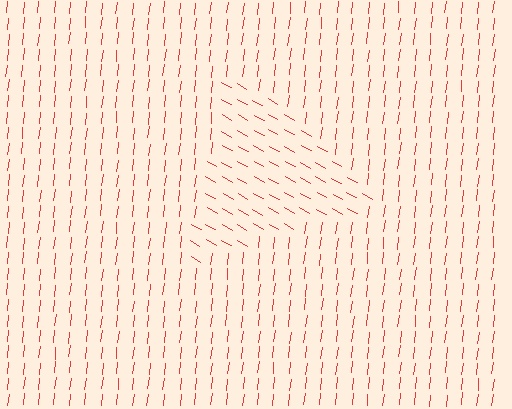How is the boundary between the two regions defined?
The boundary is defined purely by a change in line orientation (approximately 67 degrees difference). All lines are the same color and thickness.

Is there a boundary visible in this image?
Yes, there is a texture boundary formed by a change in line orientation.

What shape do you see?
I see a triangle.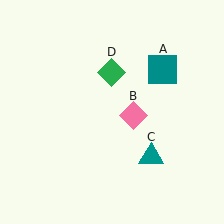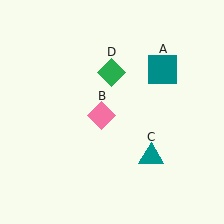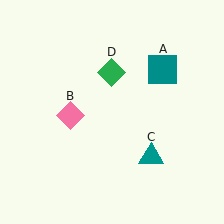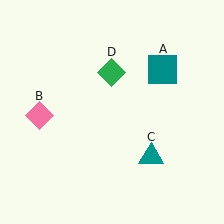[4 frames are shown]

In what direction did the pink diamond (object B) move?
The pink diamond (object B) moved left.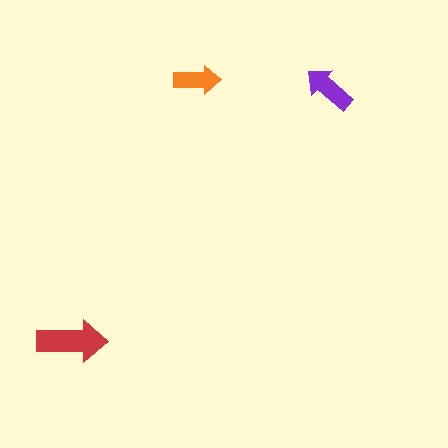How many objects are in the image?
There are 3 objects in the image.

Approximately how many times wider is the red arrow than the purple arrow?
About 1.5 times wider.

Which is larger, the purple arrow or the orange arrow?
The purple one.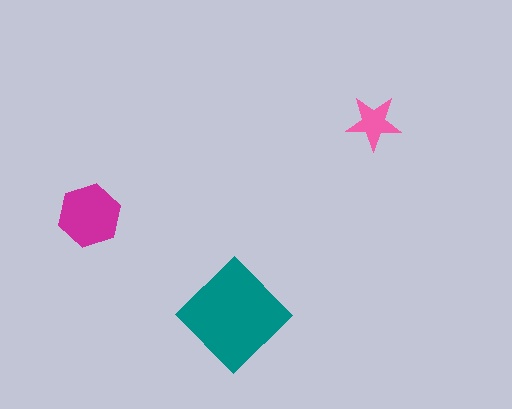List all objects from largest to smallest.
The teal diamond, the magenta hexagon, the pink star.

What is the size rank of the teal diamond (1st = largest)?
1st.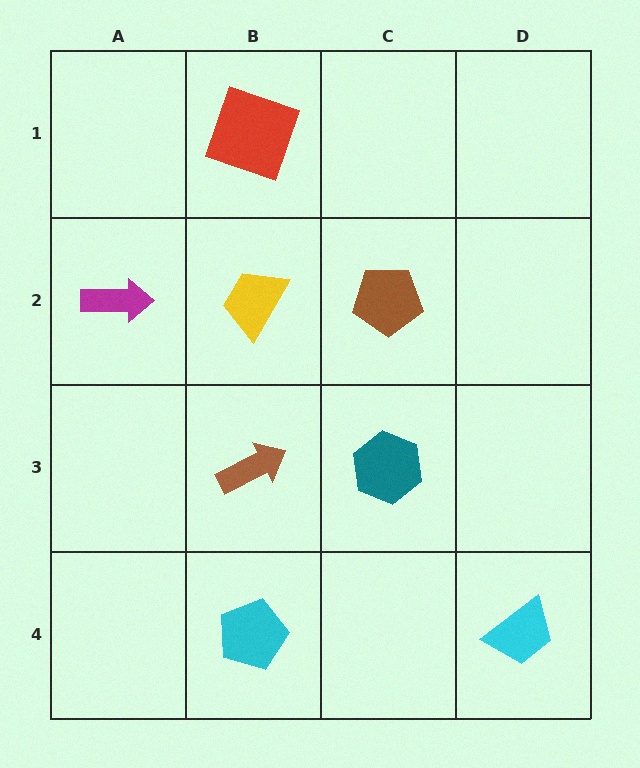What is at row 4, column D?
A cyan trapezoid.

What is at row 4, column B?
A cyan pentagon.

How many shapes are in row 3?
2 shapes.